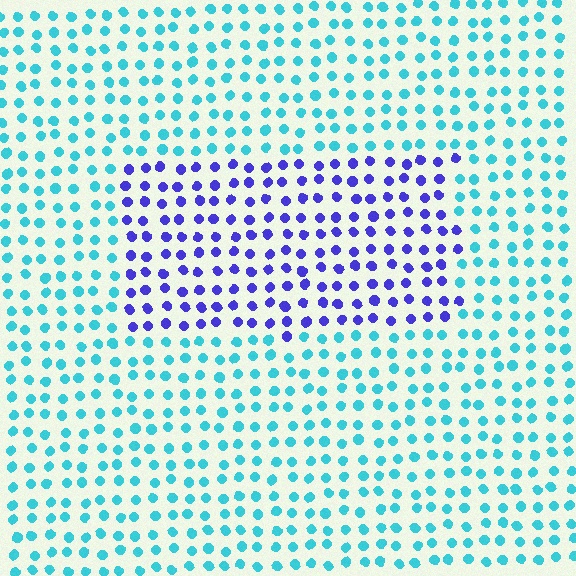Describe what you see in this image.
The image is filled with small cyan elements in a uniform arrangement. A rectangle-shaped region is visible where the elements are tinted to a slightly different hue, forming a subtle color boundary.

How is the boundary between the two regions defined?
The boundary is defined purely by a slight shift in hue (about 61 degrees). Spacing, size, and orientation are identical on both sides.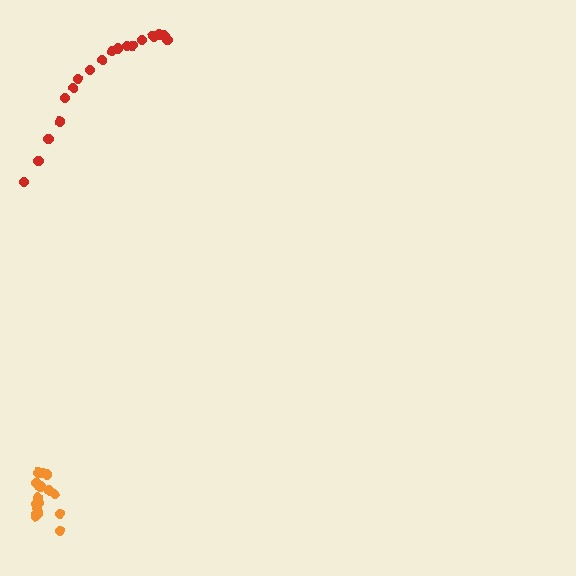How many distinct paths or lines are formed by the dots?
There are 2 distinct paths.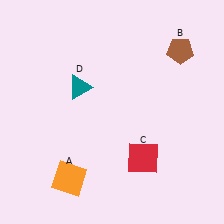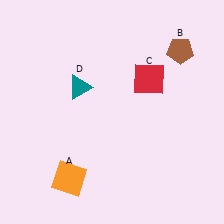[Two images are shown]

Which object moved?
The red square (C) moved up.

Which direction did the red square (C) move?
The red square (C) moved up.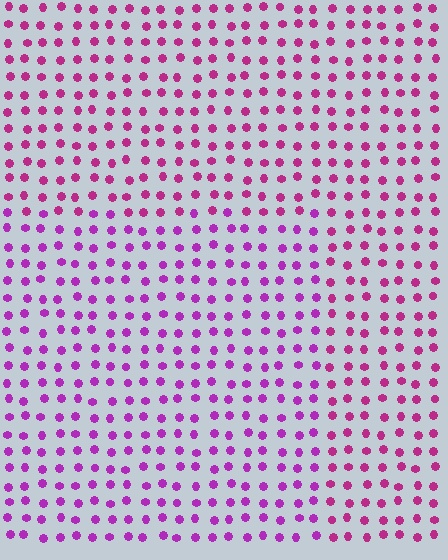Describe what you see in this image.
The image is filled with small magenta elements in a uniform arrangement. A rectangle-shaped region is visible where the elements are tinted to a slightly different hue, forming a subtle color boundary.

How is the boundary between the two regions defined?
The boundary is defined purely by a slight shift in hue (about 25 degrees). Spacing, size, and orientation are identical on both sides.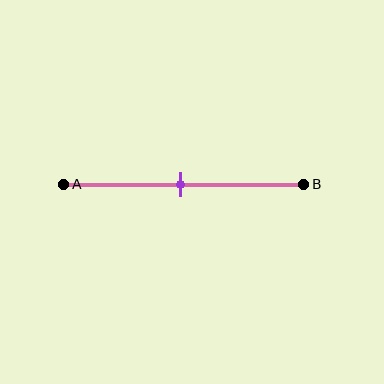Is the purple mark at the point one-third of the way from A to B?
No, the mark is at about 50% from A, not at the 33% one-third point.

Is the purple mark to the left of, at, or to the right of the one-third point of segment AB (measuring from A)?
The purple mark is to the right of the one-third point of segment AB.